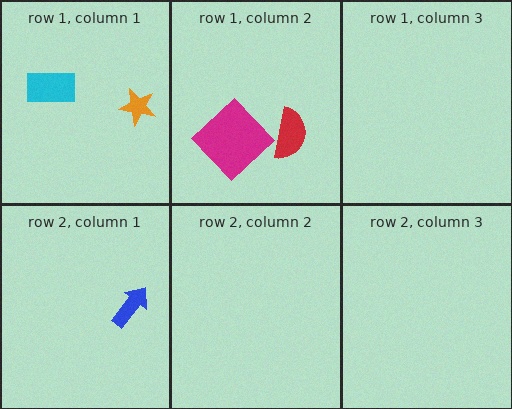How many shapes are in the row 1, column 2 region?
2.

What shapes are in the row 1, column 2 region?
The red semicircle, the magenta diamond.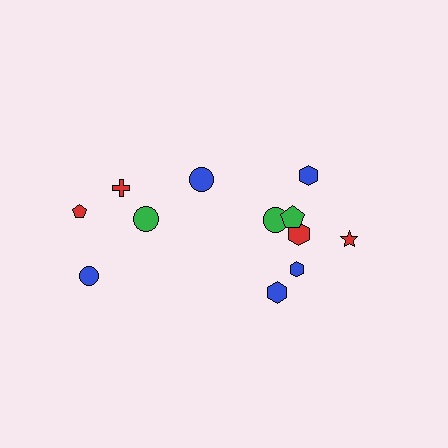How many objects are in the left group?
There are 5 objects.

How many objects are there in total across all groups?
There are 12 objects.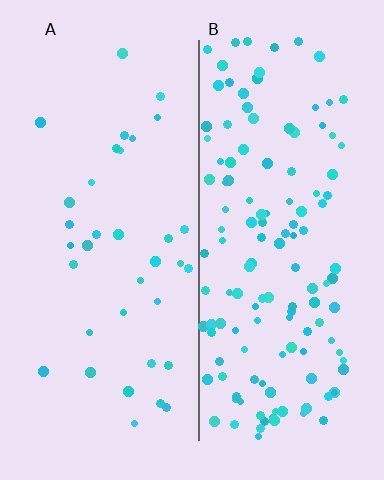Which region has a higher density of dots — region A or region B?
B (the right).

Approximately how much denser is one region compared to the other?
Approximately 3.8× — region B over region A.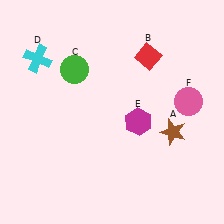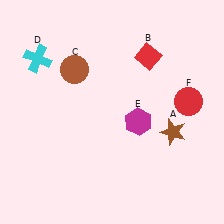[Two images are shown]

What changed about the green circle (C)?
In Image 1, C is green. In Image 2, it changed to brown.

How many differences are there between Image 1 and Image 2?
There are 2 differences between the two images.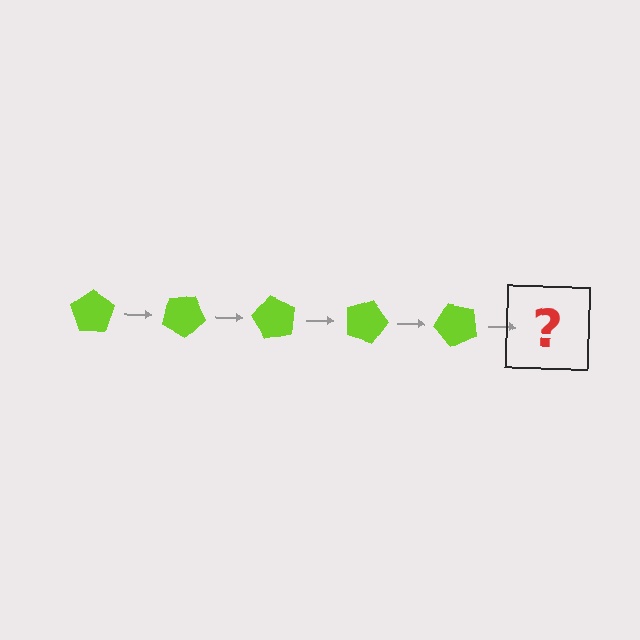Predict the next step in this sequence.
The next step is a lime pentagon rotated 150 degrees.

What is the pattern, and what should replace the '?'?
The pattern is that the pentagon rotates 30 degrees each step. The '?' should be a lime pentagon rotated 150 degrees.